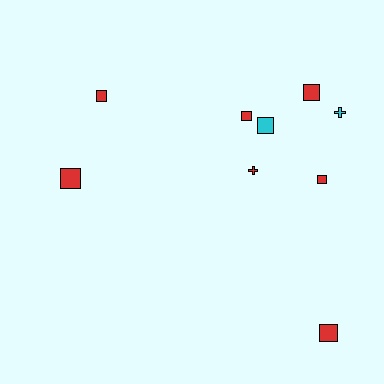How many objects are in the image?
There are 9 objects.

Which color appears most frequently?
Red, with 7 objects.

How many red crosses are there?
There is 1 red cross.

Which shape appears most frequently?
Square, with 7 objects.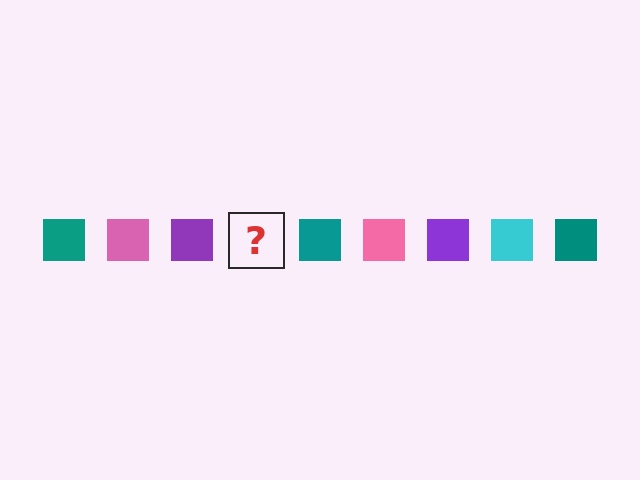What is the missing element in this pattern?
The missing element is a cyan square.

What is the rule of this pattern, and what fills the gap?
The rule is that the pattern cycles through teal, pink, purple, cyan squares. The gap should be filled with a cyan square.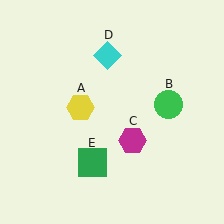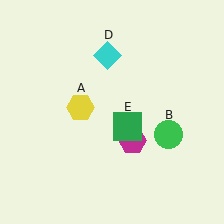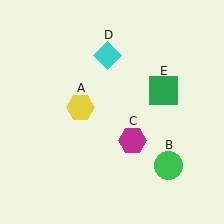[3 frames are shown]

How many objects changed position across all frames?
2 objects changed position: green circle (object B), green square (object E).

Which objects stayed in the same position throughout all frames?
Yellow hexagon (object A) and magenta hexagon (object C) and cyan diamond (object D) remained stationary.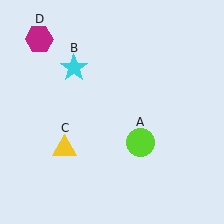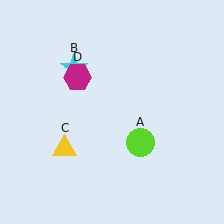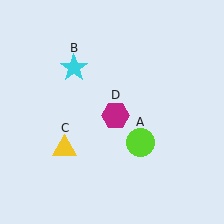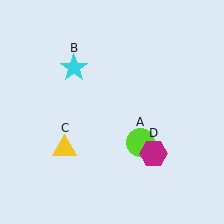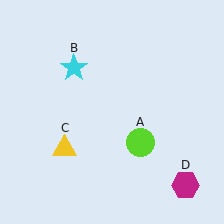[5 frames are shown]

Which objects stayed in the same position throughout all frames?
Lime circle (object A) and cyan star (object B) and yellow triangle (object C) remained stationary.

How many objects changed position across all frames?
1 object changed position: magenta hexagon (object D).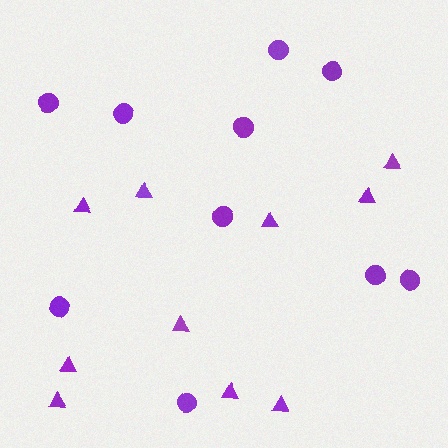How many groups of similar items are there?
There are 2 groups: one group of triangles (10) and one group of circles (10).